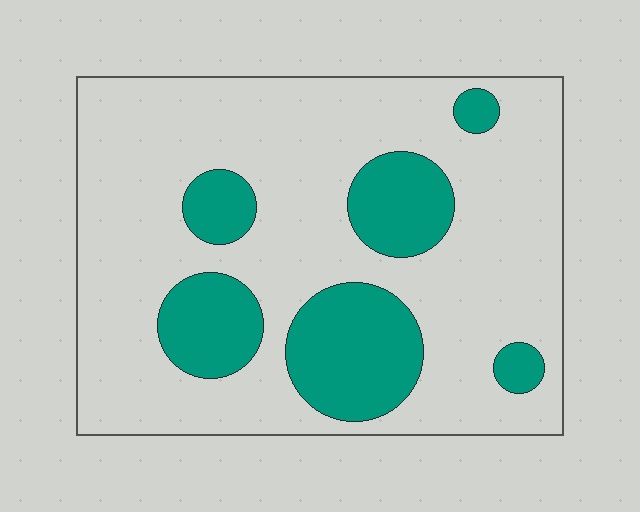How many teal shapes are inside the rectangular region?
6.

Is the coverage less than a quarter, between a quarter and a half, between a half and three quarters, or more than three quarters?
Less than a quarter.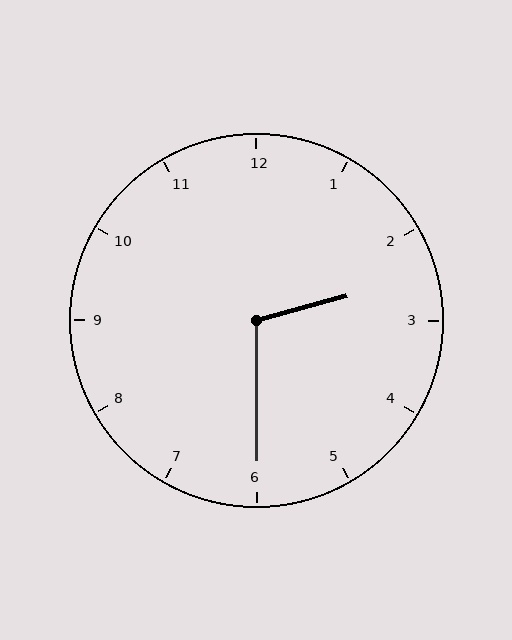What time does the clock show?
2:30.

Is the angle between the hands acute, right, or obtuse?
It is obtuse.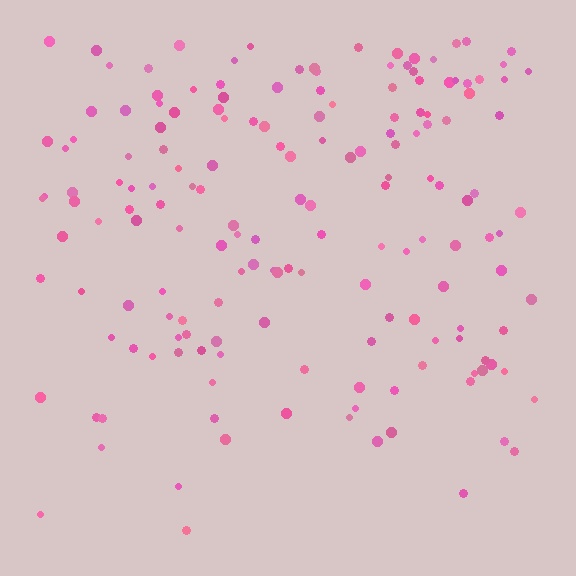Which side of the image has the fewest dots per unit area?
The bottom.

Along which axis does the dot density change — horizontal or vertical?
Vertical.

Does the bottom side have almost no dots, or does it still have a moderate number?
Still a moderate number, just noticeably fewer than the top.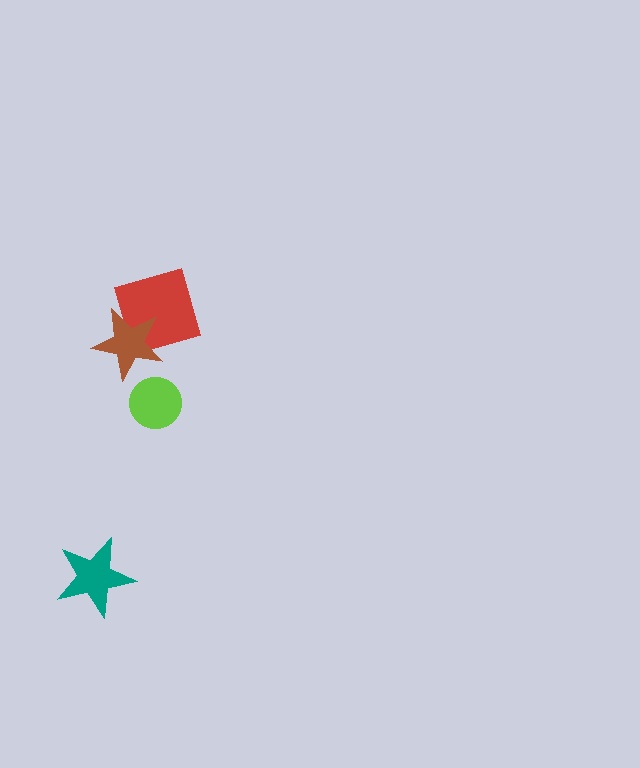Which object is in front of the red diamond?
The brown star is in front of the red diamond.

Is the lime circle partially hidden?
No, no other shape covers it.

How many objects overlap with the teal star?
0 objects overlap with the teal star.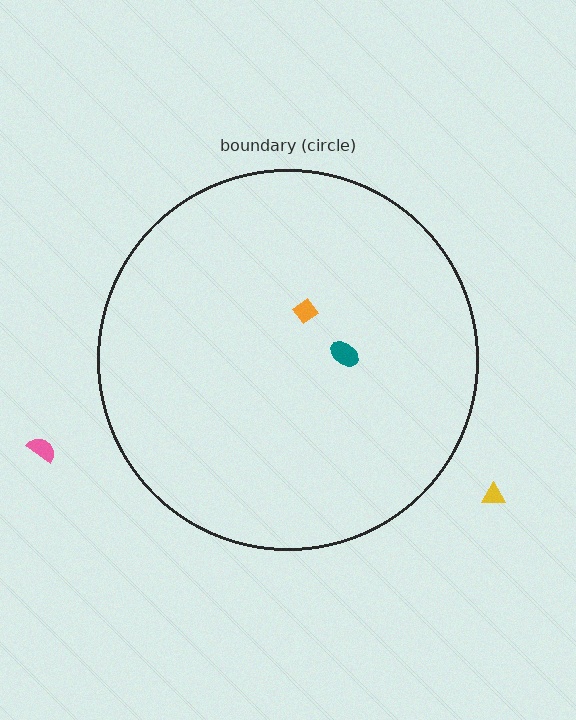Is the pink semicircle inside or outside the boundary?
Outside.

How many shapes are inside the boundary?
2 inside, 2 outside.